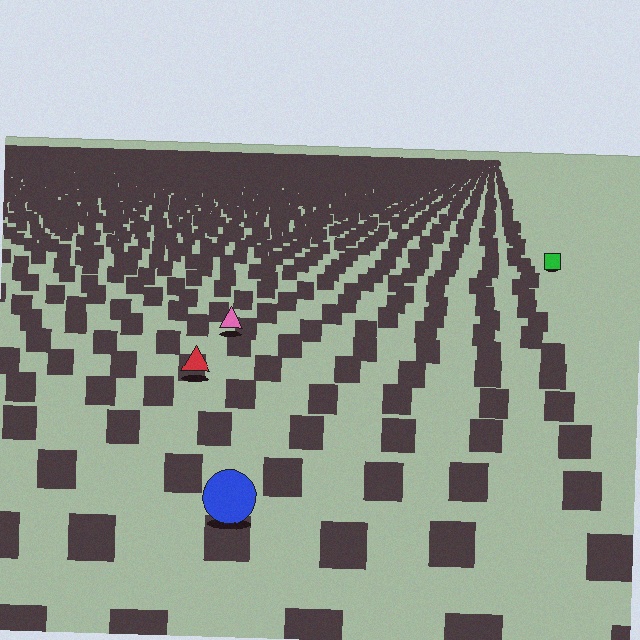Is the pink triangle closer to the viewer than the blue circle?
No. The blue circle is closer — you can tell from the texture gradient: the ground texture is coarser near it.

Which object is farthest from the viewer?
The green square is farthest from the viewer. It appears smaller and the ground texture around it is denser.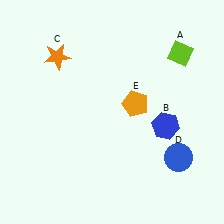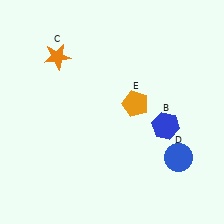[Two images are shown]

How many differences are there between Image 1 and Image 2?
There is 1 difference between the two images.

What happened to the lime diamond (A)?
The lime diamond (A) was removed in Image 2. It was in the top-right area of Image 1.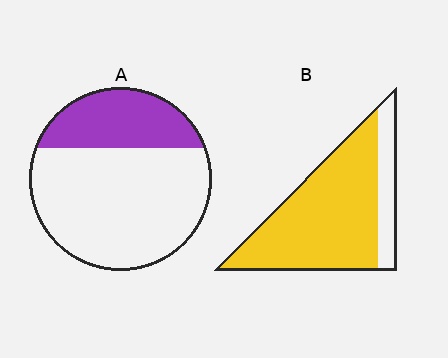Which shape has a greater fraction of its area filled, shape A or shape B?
Shape B.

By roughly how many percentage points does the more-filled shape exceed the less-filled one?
By roughly 50 percentage points (B over A).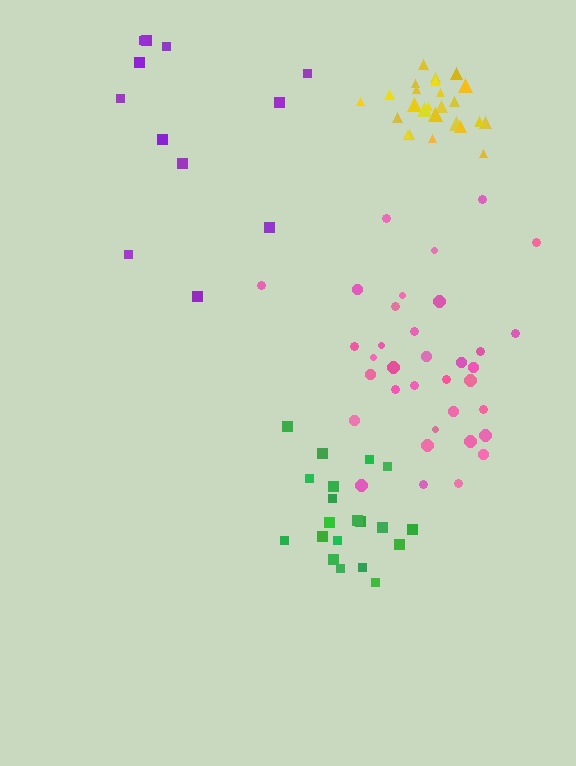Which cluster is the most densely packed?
Yellow.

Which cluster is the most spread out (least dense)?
Purple.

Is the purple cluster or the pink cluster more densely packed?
Pink.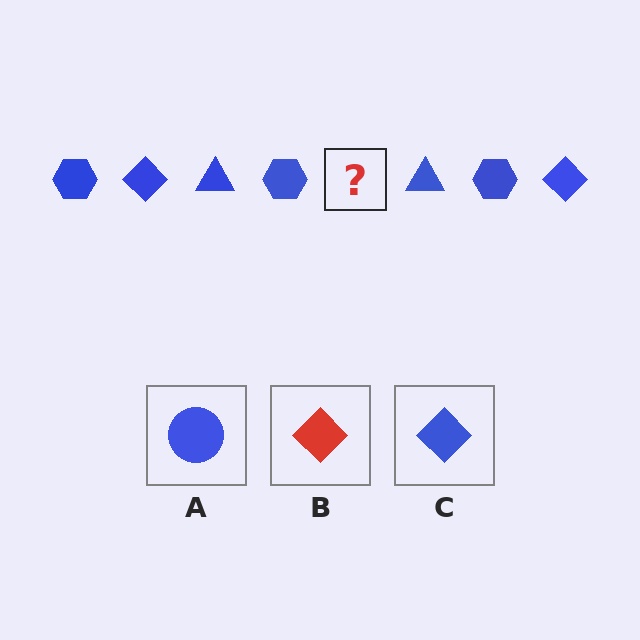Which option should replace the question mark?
Option C.